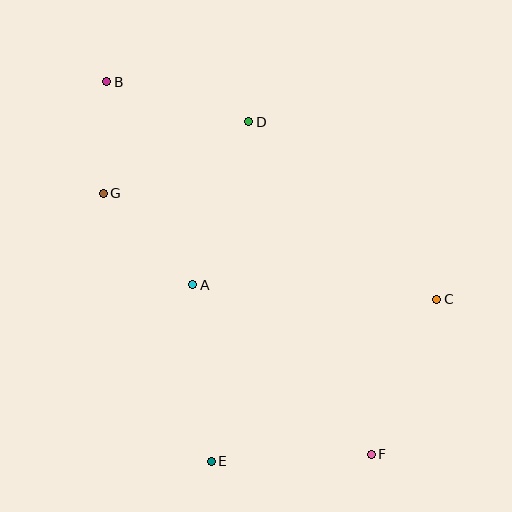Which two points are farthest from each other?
Points B and F are farthest from each other.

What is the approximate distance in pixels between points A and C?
The distance between A and C is approximately 244 pixels.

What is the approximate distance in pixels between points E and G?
The distance between E and G is approximately 289 pixels.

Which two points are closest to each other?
Points B and G are closest to each other.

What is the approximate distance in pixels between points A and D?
The distance between A and D is approximately 172 pixels.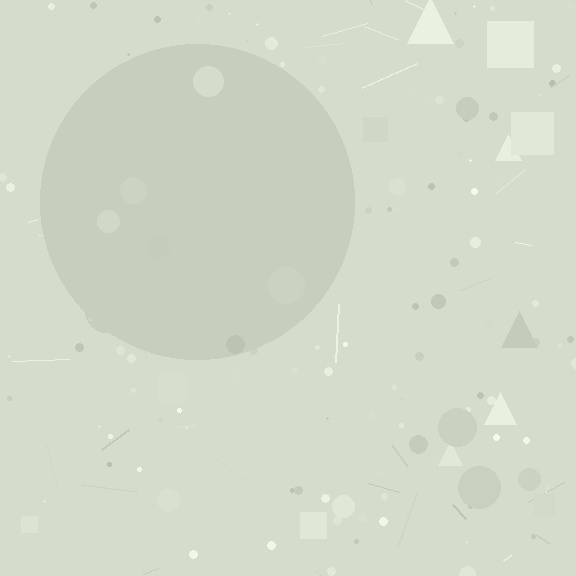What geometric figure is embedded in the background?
A circle is embedded in the background.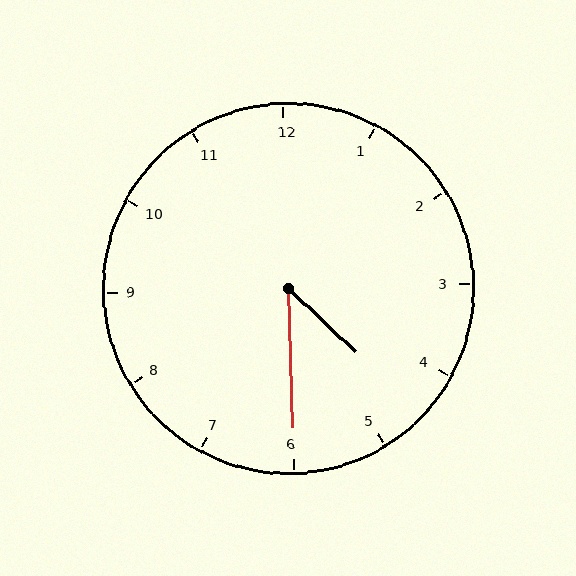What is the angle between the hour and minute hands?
Approximately 45 degrees.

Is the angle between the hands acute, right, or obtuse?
It is acute.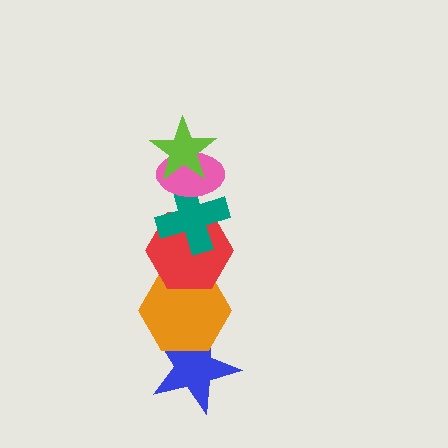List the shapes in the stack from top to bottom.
From top to bottom: the lime star, the pink ellipse, the teal cross, the red hexagon, the orange hexagon, the blue star.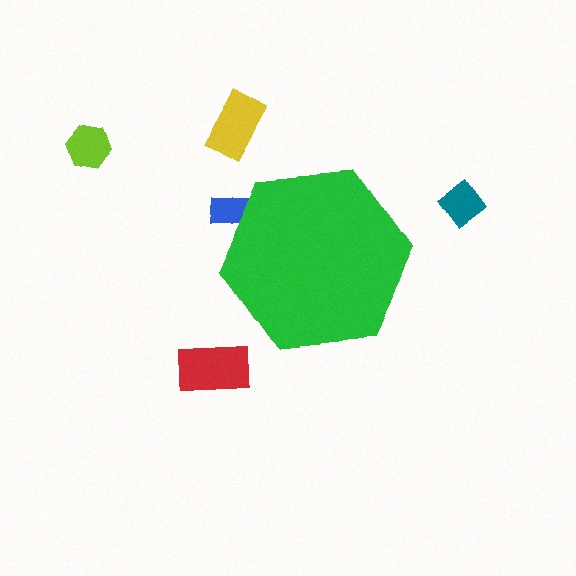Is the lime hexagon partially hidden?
No, the lime hexagon is fully visible.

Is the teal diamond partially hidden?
No, the teal diamond is fully visible.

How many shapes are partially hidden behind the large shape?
1 shape is partially hidden.